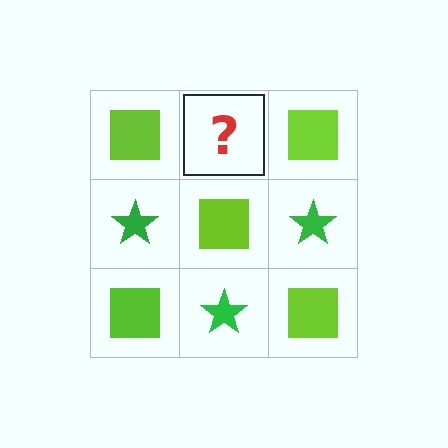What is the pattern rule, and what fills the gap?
The rule is that it alternates lime square and green star in a checkerboard pattern. The gap should be filled with a green star.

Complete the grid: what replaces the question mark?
The question mark should be replaced with a green star.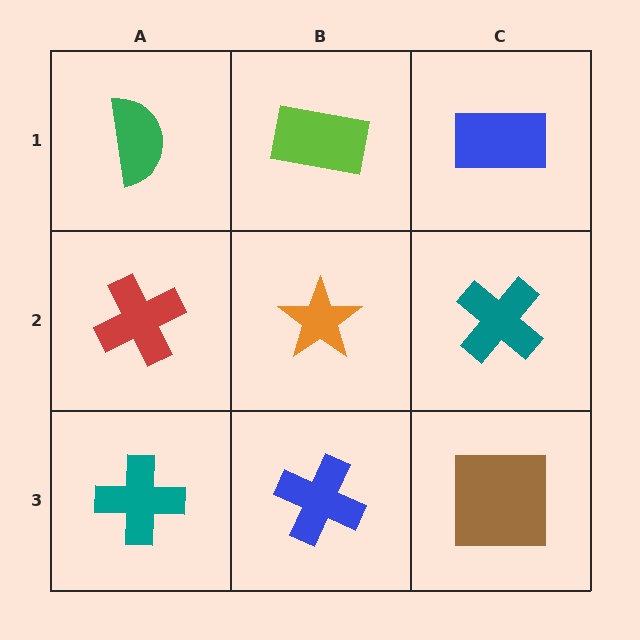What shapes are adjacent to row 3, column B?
An orange star (row 2, column B), a teal cross (row 3, column A), a brown square (row 3, column C).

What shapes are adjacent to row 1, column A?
A red cross (row 2, column A), a lime rectangle (row 1, column B).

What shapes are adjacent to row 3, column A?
A red cross (row 2, column A), a blue cross (row 3, column B).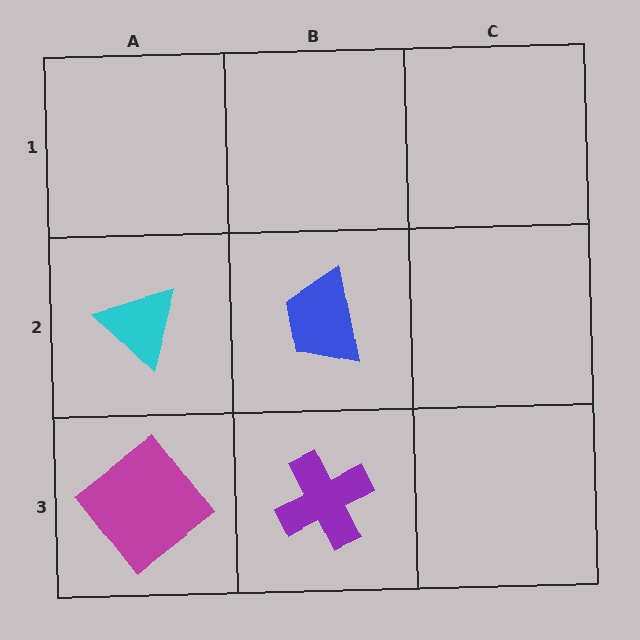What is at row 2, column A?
A cyan triangle.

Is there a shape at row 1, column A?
No, that cell is empty.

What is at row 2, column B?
A blue trapezoid.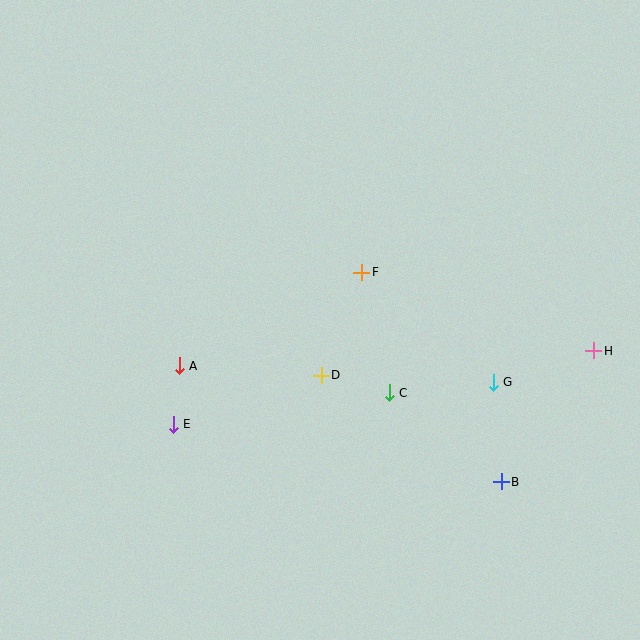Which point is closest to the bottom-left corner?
Point E is closest to the bottom-left corner.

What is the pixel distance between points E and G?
The distance between E and G is 323 pixels.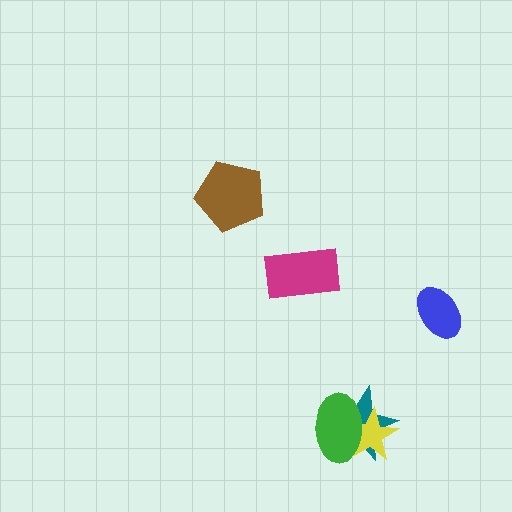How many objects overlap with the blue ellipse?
0 objects overlap with the blue ellipse.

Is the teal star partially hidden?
Yes, it is partially covered by another shape.